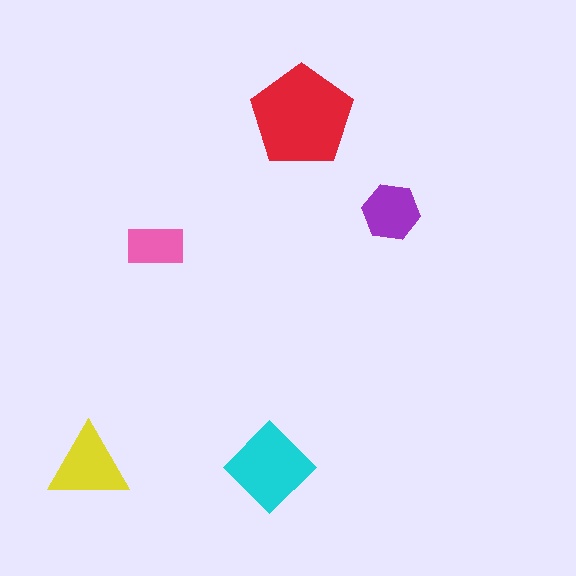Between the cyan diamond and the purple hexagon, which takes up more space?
The cyan diamond.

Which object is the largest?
The red pentagon.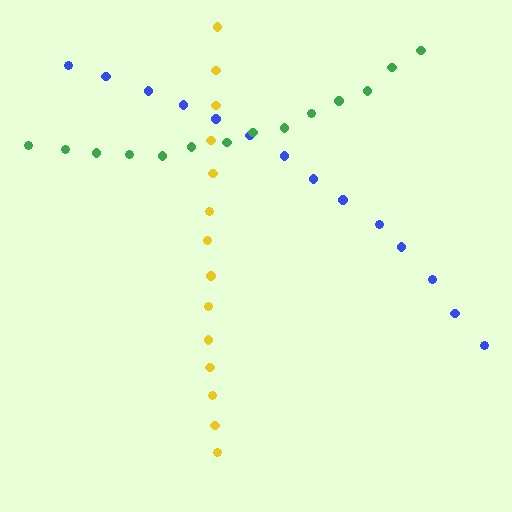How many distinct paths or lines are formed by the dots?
There are 3 distinct paths.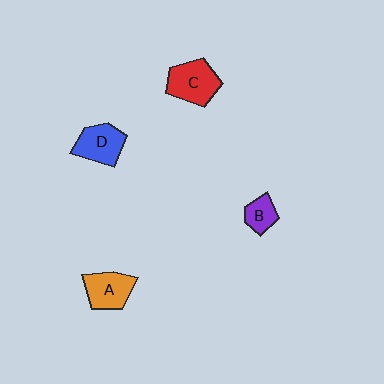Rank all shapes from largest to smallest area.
From largest to smallest: C (red), D (blue), A (orange), B (purple).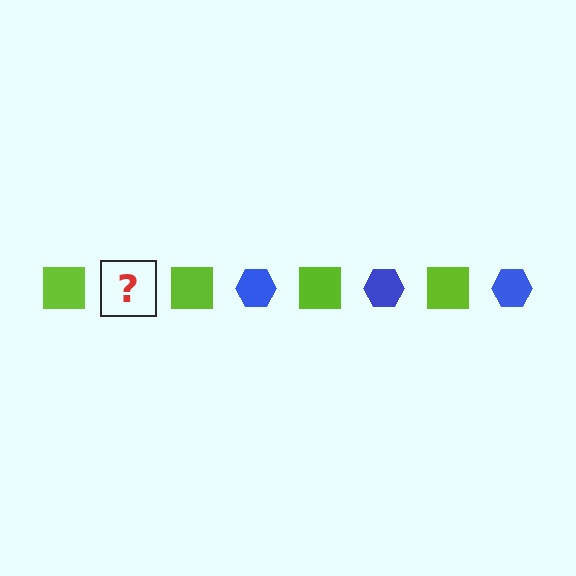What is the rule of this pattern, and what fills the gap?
The rule is that the pattern alternates between lime square and blue hexagon. The gap should be filled with a blue hexagon.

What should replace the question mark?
The question mark should be replaced with a blue hexagon.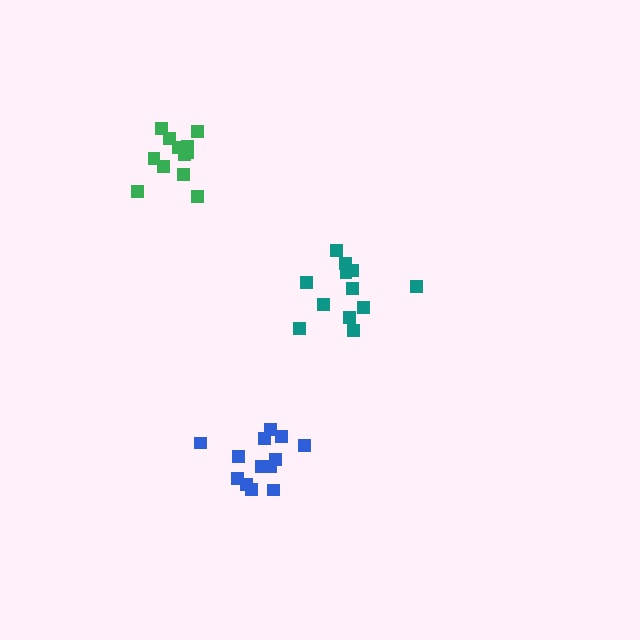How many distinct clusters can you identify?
There are 3 distinct clusters.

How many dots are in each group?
Group 1: 12 dots, Group 2: 12 dots, Group 3: 13 dots (37 total).